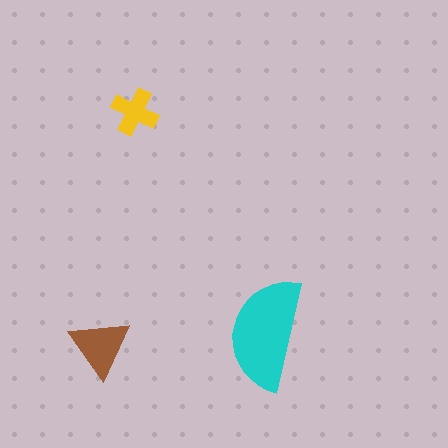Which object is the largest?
The cyan semicircle.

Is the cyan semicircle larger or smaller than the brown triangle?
Larger.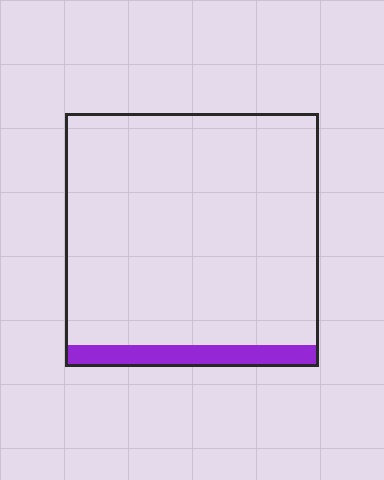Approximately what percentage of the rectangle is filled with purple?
Approximately 10%.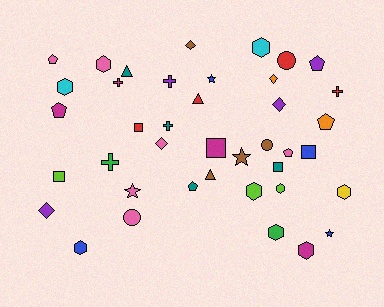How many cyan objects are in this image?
There are 2 cyan objects.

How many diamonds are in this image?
There are 5 diamonds.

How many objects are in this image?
There are 40 objects.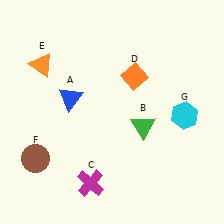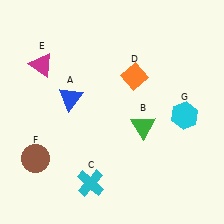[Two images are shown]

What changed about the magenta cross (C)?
In Image 1, C is magenta. In Image 2, it changed to cyan.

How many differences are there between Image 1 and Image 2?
There are 2 differences between the two images.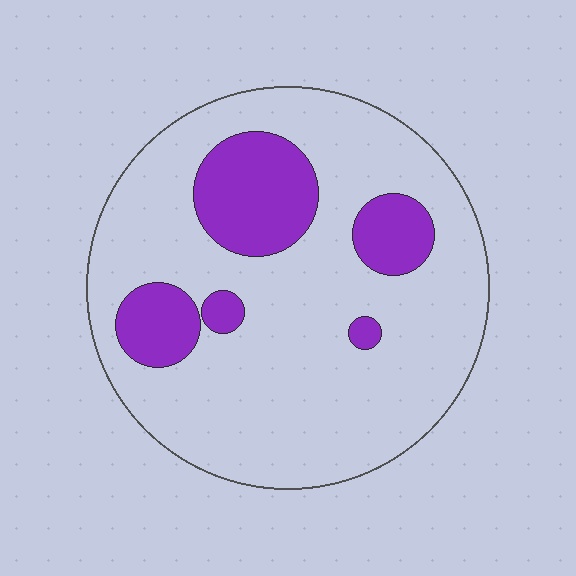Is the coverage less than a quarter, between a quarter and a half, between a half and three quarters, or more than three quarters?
Less than a quarter.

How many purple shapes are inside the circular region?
5.